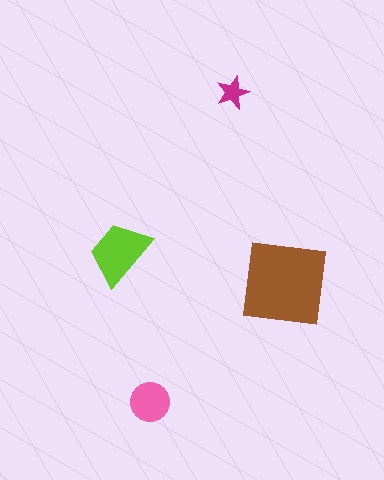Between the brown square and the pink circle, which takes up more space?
The brown square.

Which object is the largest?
The brown square.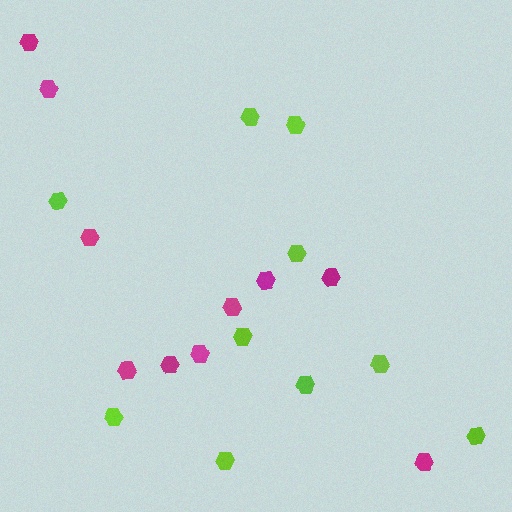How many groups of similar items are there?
There are 2 groups: one group of lime hexagons (10) and one group of magenta hexagons (10).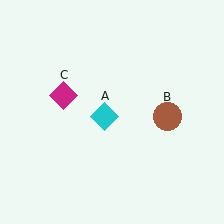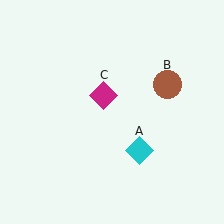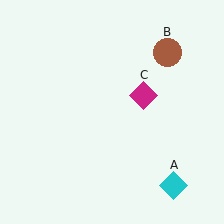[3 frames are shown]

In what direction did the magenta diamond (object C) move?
The magenta diamond (object C) moved right.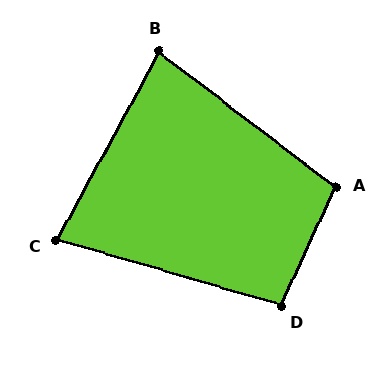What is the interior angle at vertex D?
Approximately 99 degrees (obtuse).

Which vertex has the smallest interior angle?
C, at approximately 77 degrees.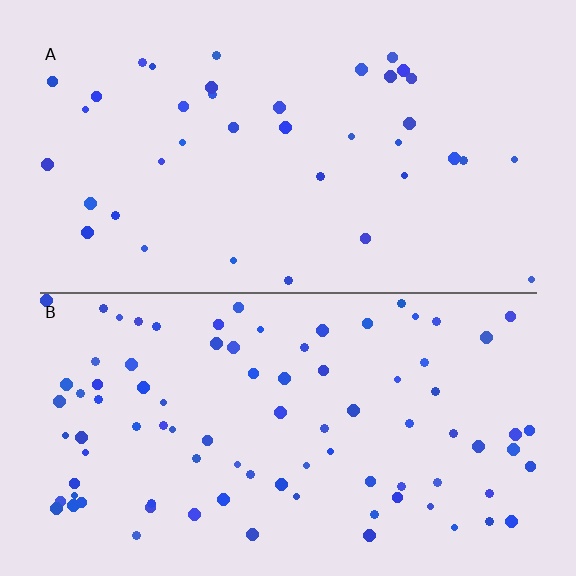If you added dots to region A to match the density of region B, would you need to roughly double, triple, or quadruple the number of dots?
Approximately double.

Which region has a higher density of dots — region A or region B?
B (the bottom).